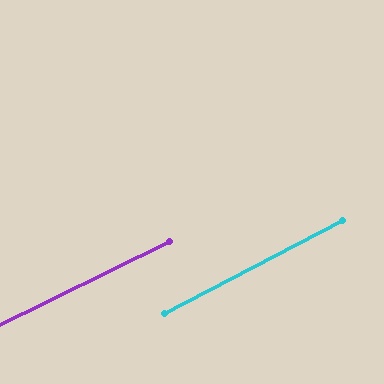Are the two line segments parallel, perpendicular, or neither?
Parallel — their directions differ by only 1.5°.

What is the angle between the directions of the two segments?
Approximately 1 degree.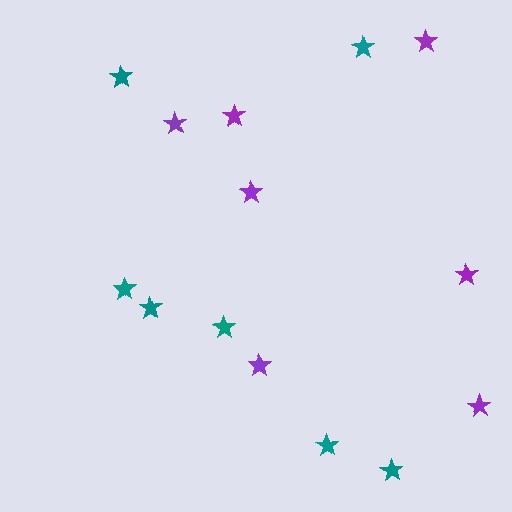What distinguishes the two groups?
There are 2 groups: one group of purple stars (7) and one group of teal stars (7).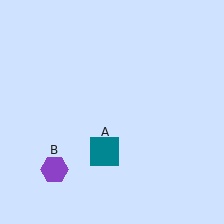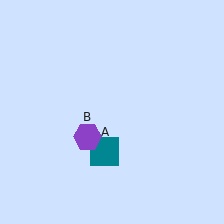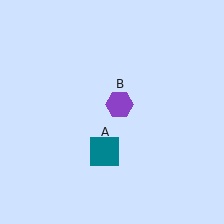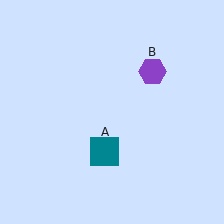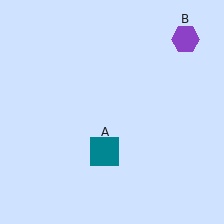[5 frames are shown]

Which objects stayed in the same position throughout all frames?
Teal square (object A) remained stationary.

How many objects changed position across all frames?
1 object changed position: purple hexagon (object B).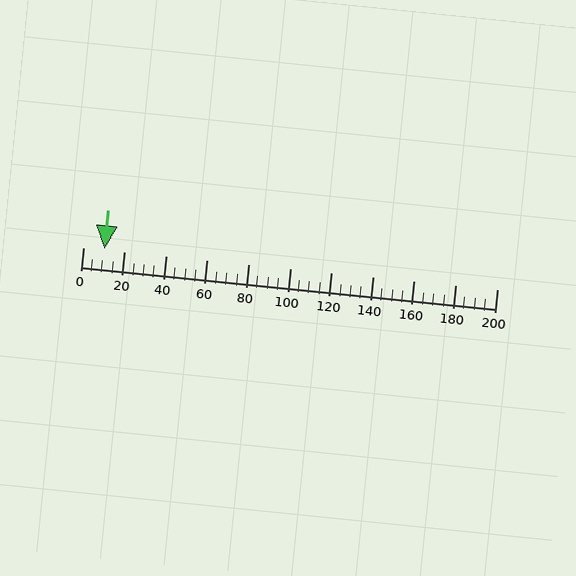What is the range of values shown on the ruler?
The ruler shows values from 0 to 200.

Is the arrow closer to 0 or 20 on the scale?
The arrow is closer to 20.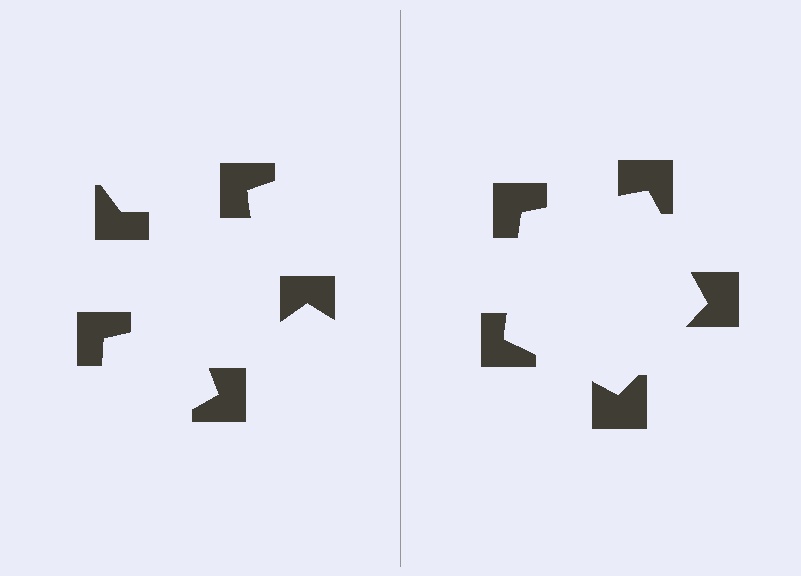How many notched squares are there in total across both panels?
10 — 5 on each side.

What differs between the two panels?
The notched squares are positioned identically on both sides; only the wedge orientations differ. On the right they align to a pentagon; on the left they are misaligned.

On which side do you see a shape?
An illusory pentagon appears on the right side. On the left side the wedge cuts are rotated, so no coherent shape forms.